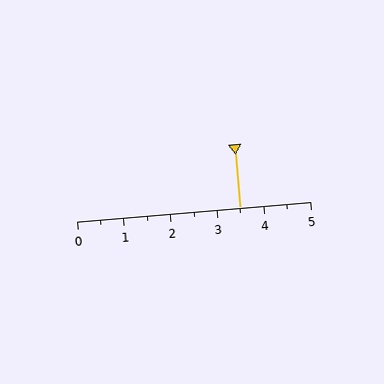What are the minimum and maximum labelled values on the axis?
The axis runs from 0 to 5.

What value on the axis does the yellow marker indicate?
The marker indicates approximately 3.5.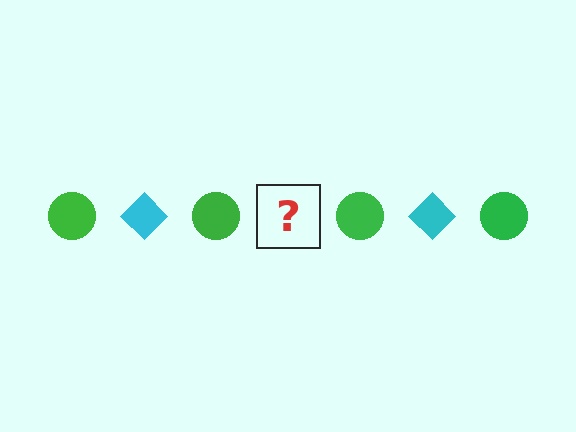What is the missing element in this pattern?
The missing element is a cyan diamond.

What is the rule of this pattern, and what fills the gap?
The rule is that the pattern alternates between green circle and cyan diamond. The gap should be filled with a cyan diamond.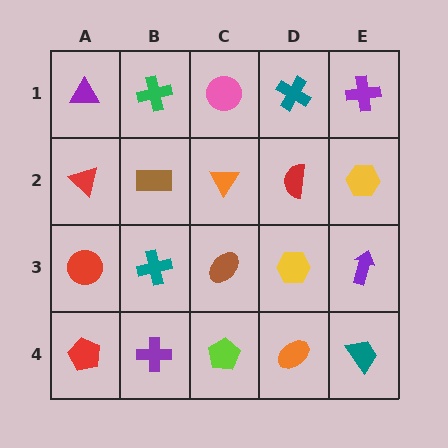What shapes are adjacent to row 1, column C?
An orange triangle (row 2, column C), a green cross (row 1, column B), a teal cross (row 1, column D).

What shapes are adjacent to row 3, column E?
A yellow hexagon (row 2, column E), a teal trapezoid (row 4, column E), a yellow hexagon (row 3, column D).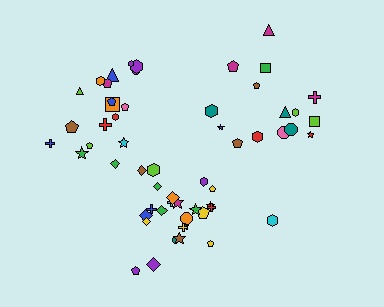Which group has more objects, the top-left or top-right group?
The top-left group.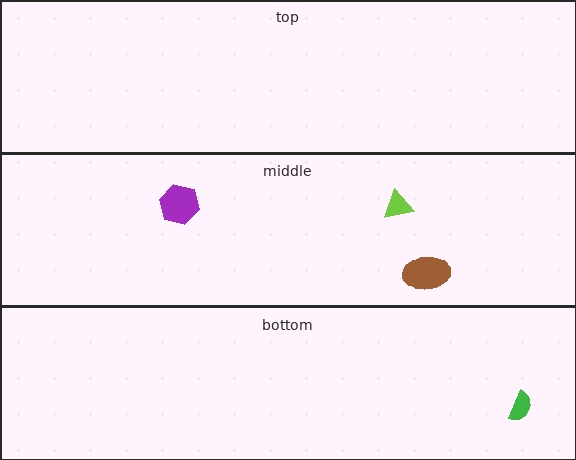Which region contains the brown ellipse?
The middle region.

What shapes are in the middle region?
The purple hexagon, the lime triangle, the brown ellipse.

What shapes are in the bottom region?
The green semicircle.